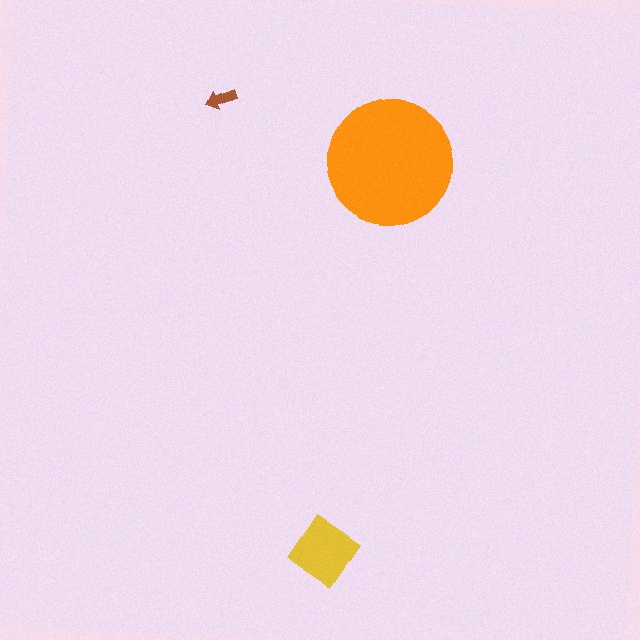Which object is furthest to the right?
The orange circle is rightmost.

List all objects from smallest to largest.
The brown arrow, the yellow diamond, the orange circle.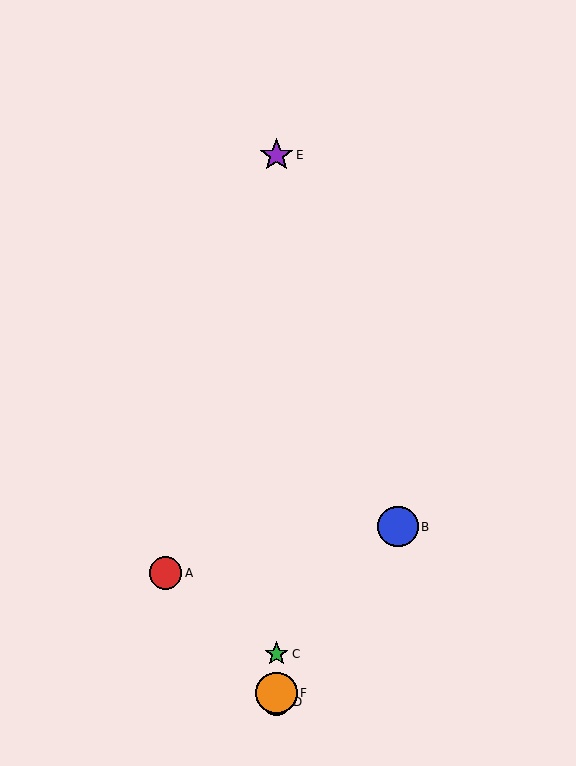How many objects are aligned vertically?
4 objects (C, D, E, F) are aligned vertically.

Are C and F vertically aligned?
Yes, both are at x≈276.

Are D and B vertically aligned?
No, D is at x≈276 and B is at x≈398.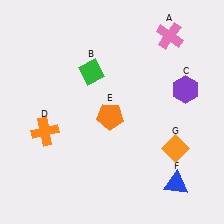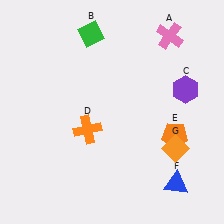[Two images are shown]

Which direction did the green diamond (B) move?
The green diamond (B) moved up.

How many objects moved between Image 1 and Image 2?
3 objects moved between the two images.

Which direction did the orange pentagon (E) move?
The orange pentagon (E) moved right.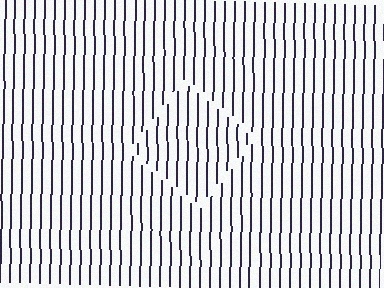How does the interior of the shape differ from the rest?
The interior of the shape contains the same grating, shifted by half a period — the contour is defined by the phase discontinuity where line-ends from the inner and outer gratings abut.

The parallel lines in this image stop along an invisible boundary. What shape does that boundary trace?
An illusory square. The interior of the shape contains the same grating, shifted by half a period — the contour is defined by the phase discontinuity where line-ends from the inner and outer gratings abut.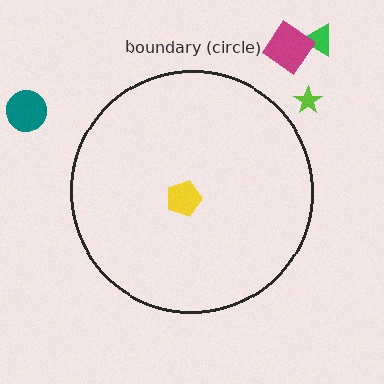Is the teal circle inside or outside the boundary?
Outside.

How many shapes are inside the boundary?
1 inside, 4 outside.